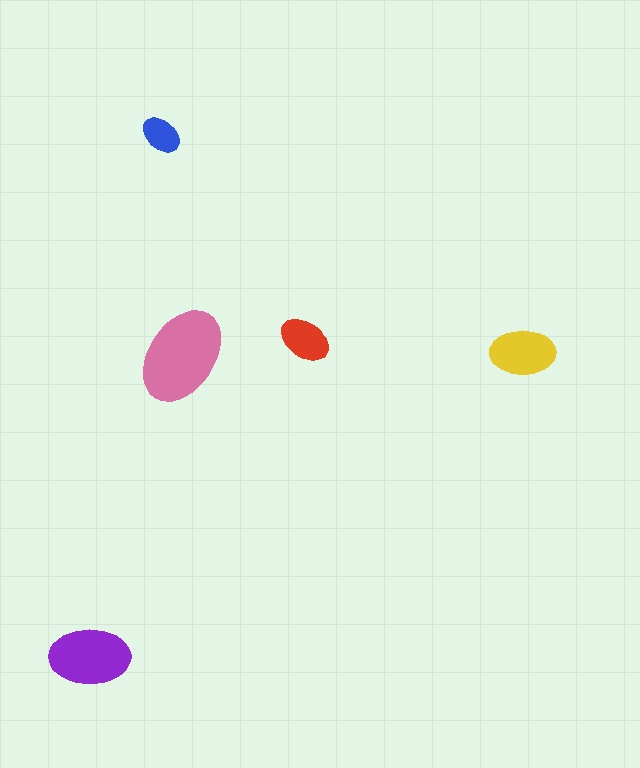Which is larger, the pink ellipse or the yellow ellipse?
The pink one.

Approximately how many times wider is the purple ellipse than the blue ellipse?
About 2 times wider.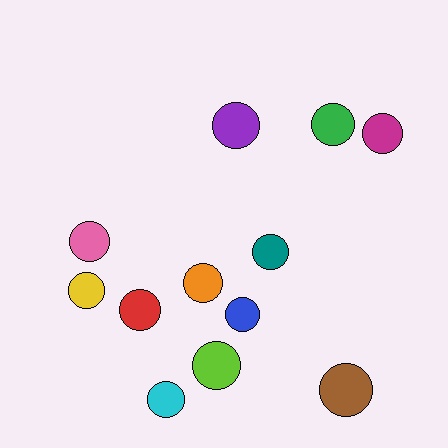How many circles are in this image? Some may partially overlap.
There are 12 circles.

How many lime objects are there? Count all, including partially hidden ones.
There is 1 lime object.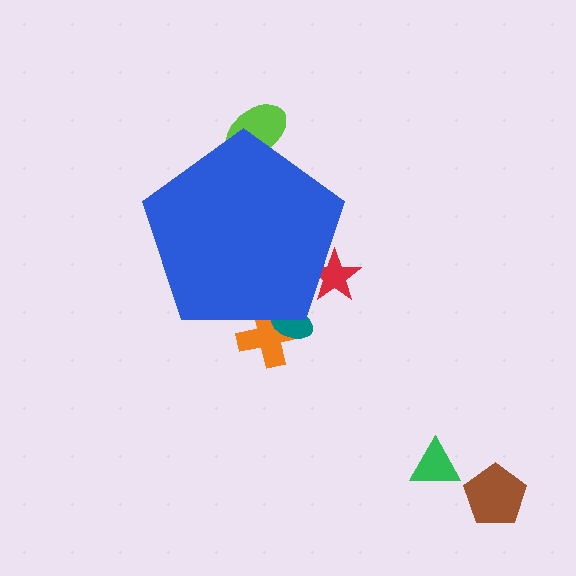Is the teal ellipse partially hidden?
Yes, the teal ellipse is partially hidden behind the blue pentagon.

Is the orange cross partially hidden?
Yes, the orange cross is partially hidden behind the blue pentagon.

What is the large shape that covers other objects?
A blue pentagon.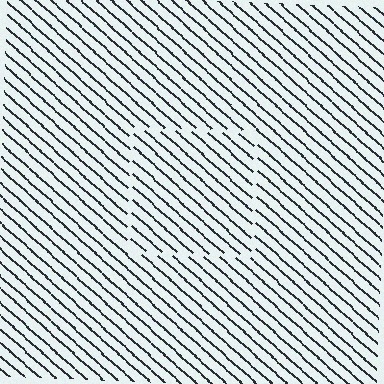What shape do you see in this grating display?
An illusory square. The interior of the shape contains the same grating, shifted by half a period — the contour is defined by the phase discontinuity where line-ends from the inner and outer gratings abut.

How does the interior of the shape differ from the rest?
The interior of the shape contains the same grating, shifted by half a period — the contour is defined by the phase discontinuity where line-ends from the inner and outer gratings abut.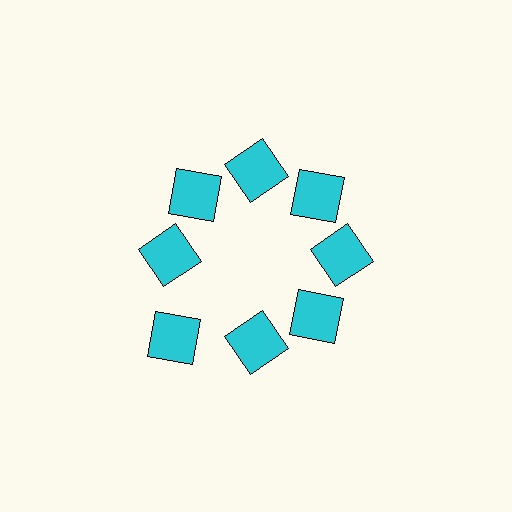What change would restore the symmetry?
The symmetry would be restored by moving it inward, back onto the ring so that all 8 squares sit at equal angles and equal distance from the center.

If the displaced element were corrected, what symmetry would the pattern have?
It would have 8-fold rotational symmetry — the pattern would map onto itself every 45 degrees.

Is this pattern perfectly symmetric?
No. The 8 cyan squares are arranged in a ring, but one element near the 8 o'clock position is pushed outward from the center, breaking the 8-fold rotational symmetry.